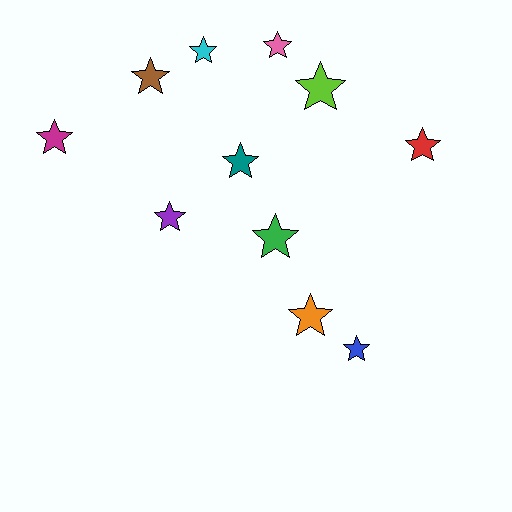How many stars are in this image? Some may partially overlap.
There are 11 stars.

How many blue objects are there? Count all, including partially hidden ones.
There is 1 blue object.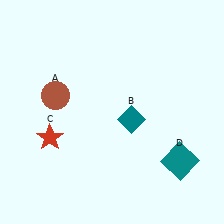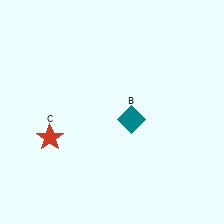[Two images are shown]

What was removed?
The teal square (D), the brown circle (A) were removed in Image 2.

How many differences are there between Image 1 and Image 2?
There are 2 differences between the two images.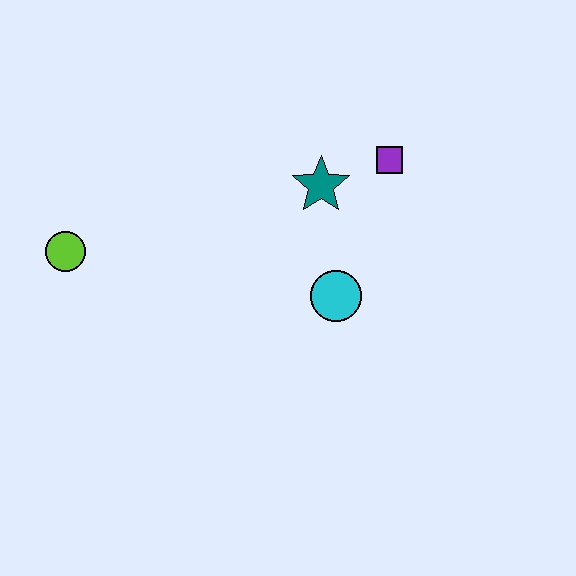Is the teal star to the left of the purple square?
Yes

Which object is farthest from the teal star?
The lime circle is farthest from the teal star.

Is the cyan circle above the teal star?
No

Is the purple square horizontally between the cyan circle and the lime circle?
No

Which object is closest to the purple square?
The teal star is closest to the purple square.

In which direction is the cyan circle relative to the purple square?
The cyan circle is below the purple square.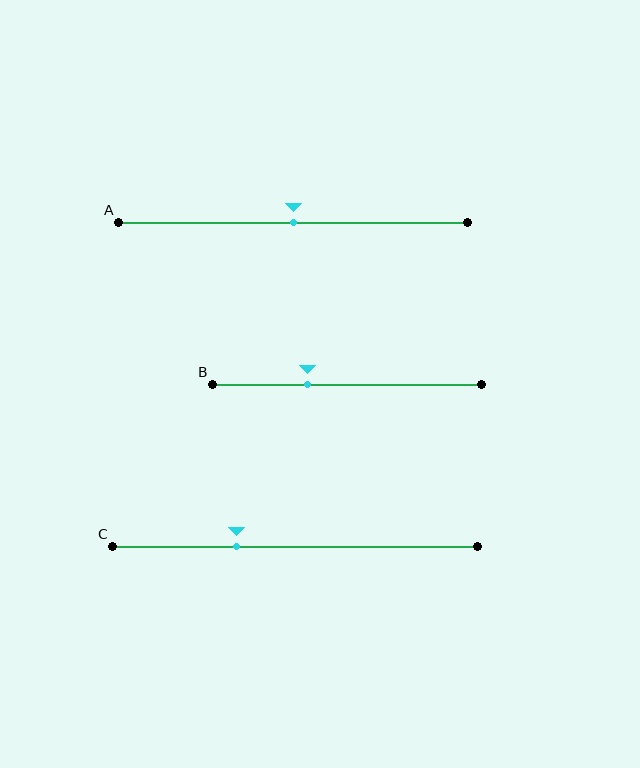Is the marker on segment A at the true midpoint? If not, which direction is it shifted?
Yes, the marker on segment A is at the true midpoint.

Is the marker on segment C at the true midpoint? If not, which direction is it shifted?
No, the marker on segment C is shifted to the left by about 16% of the segment length.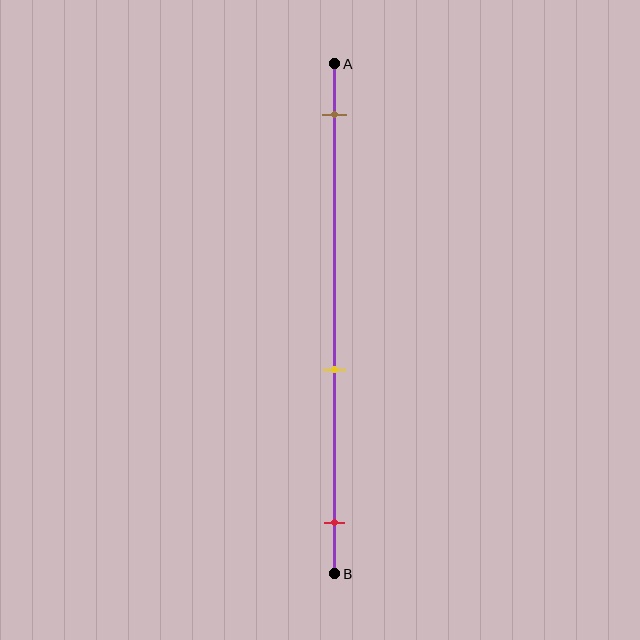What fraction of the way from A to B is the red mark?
The red mark is approximately 90% (0.9) of the way from A to B.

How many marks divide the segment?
There are 3 marks dividing the segment.